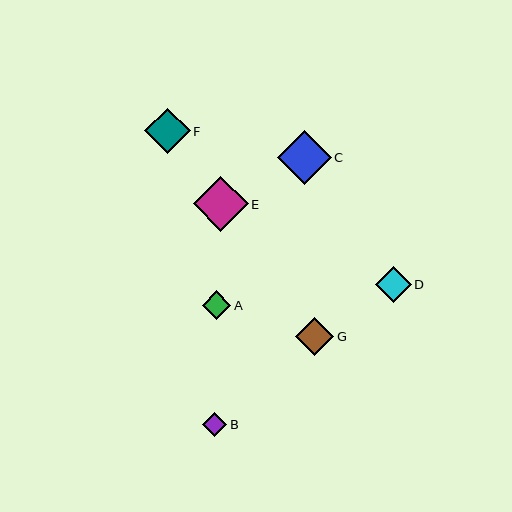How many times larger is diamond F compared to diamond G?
Diamond F is approximately 1.2 times the size of diamond G.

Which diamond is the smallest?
Diamond B is the smallest with a size of approximately 25 pixels.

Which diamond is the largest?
Diamond E is the largest with a size of approximately 55 pixels.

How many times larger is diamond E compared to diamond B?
Diamond E is approximately 2.2 times the size of diamond B.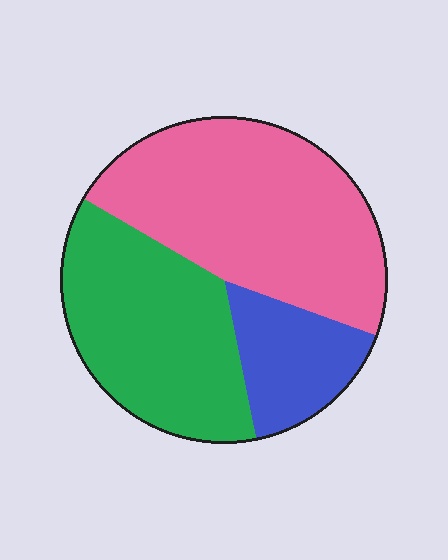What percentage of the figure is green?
Green covers about 35% of the figure.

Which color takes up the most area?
Pink, at roughly 45%.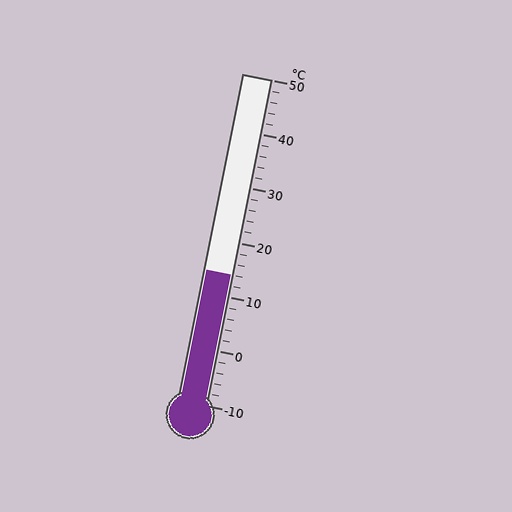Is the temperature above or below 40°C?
The temperature is below 40°C.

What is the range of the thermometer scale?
The thermometer scale ranges from -10°C to 50°C.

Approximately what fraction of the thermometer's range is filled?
The thermometer is filled to approximately 40% of its range.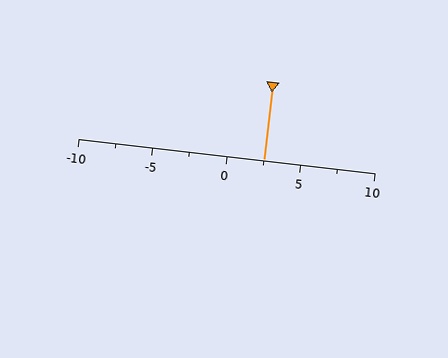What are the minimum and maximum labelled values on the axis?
The axis runs from -10 to 10.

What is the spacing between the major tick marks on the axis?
The major ticks are spaced 5 apart.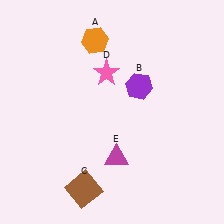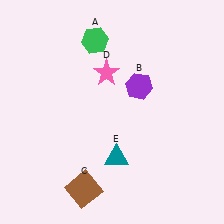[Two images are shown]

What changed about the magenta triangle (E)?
In Image 1, E is magenta. In Image 2, it changed to teal.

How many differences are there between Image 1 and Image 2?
There are 2 differences between the two images.